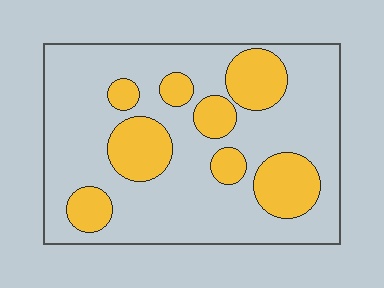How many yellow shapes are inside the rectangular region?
8.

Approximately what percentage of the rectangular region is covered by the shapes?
Approximately 25%.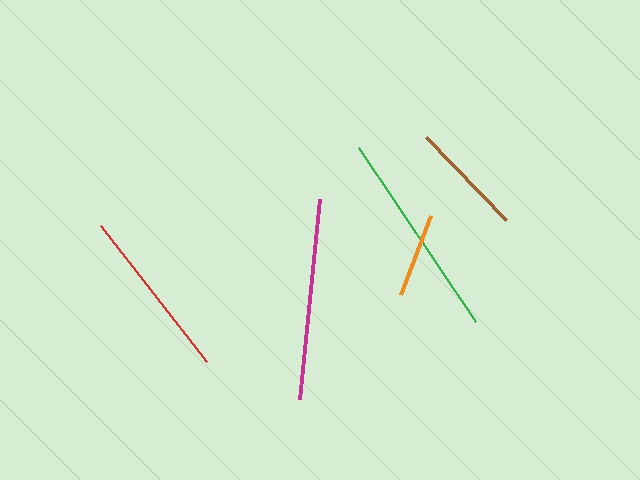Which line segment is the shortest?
The orange line is the shortest at approximately 84 pixels.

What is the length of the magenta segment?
The magenta segment is approximately 201 pixels long.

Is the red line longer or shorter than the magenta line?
The magenta line is longer than the red line.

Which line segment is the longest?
The green line is the longest at approximately 210 pixels.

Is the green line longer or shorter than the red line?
The green line is longer than the red line.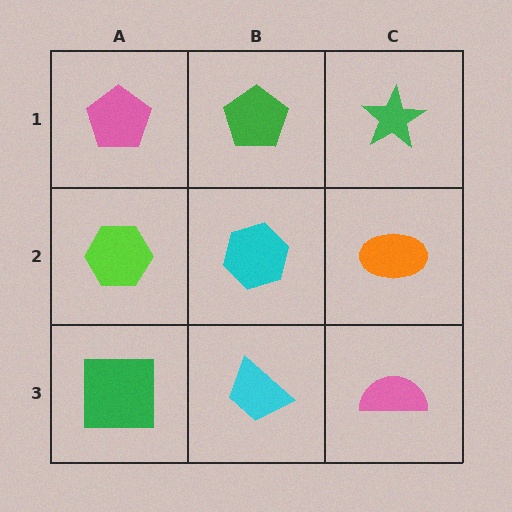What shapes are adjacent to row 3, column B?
A cyan hexagon (row 2, column B), a green square (row 3, column A), a pink semicircle (row 3, column C).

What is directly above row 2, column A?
A pink pentagon.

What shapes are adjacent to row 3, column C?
An orange ellipse (row 2, column C), a cyan trapezoid (row 3, column B).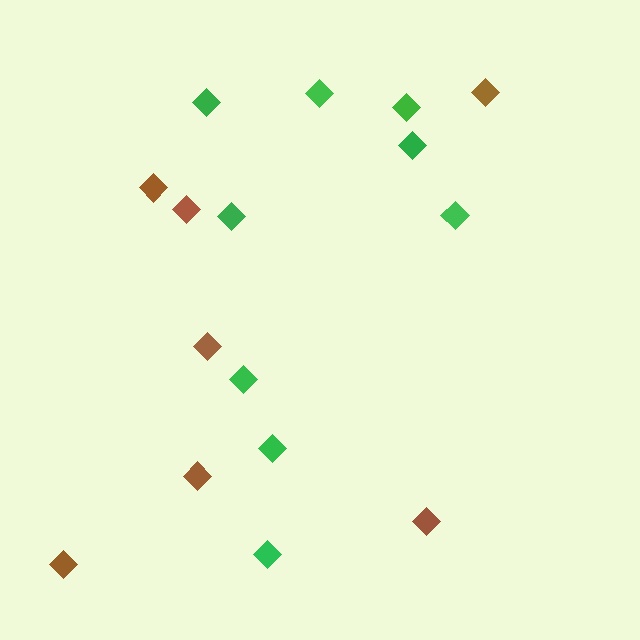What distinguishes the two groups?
There are 2 groups: one group of green diamonds (9) and one group of brown diamonds (7).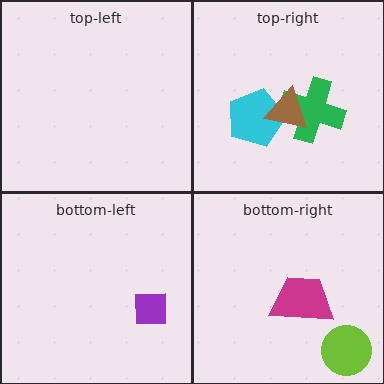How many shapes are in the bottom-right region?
2.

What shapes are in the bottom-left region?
The purple square.